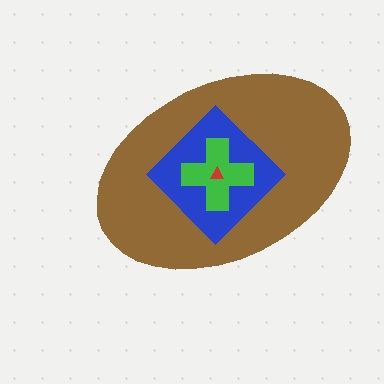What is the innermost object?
The red triangle.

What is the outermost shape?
The brown ellipse.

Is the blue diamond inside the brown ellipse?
Yes.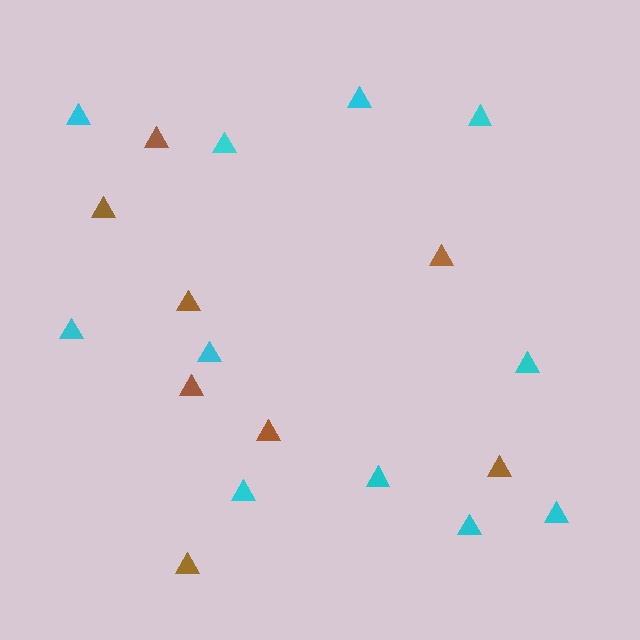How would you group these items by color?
There are 2 groups: one group of brown triangles (8) and one group of cyan triangles (11).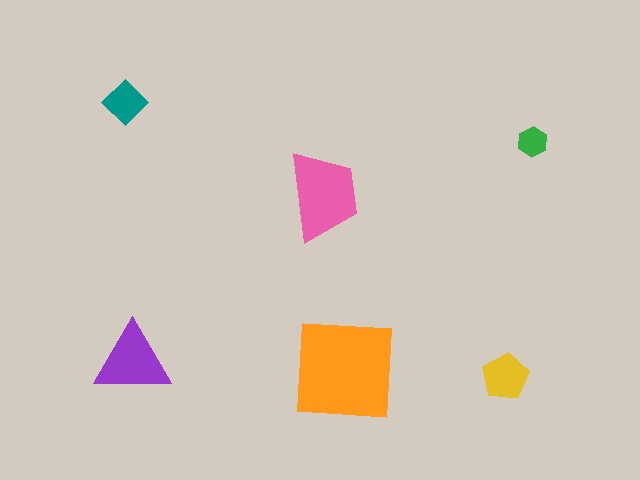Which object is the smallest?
The green hexagon.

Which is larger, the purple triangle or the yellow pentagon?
The purple triangle.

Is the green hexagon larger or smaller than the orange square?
Smaller.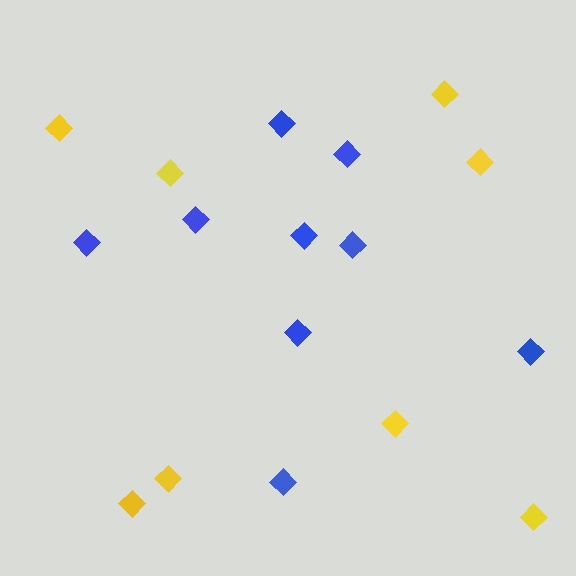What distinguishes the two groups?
There are 2 groups: one group of blue diamonds (9) and one group of yellow diamonds (8).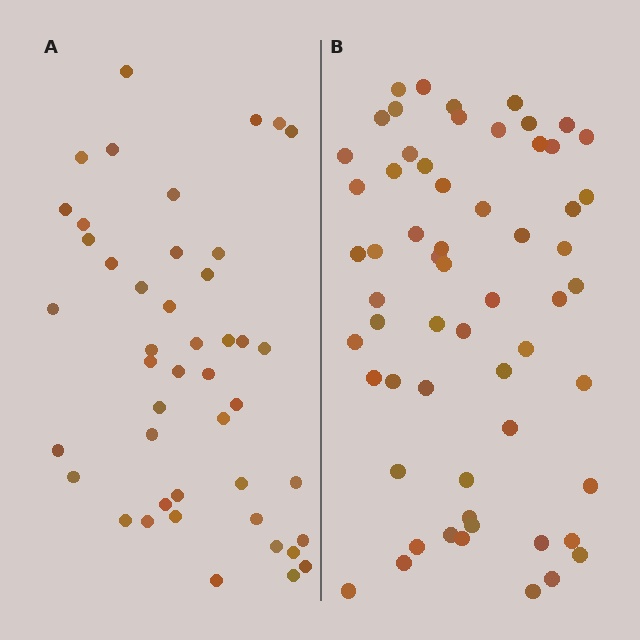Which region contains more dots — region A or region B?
Region B (the right region) has more dots.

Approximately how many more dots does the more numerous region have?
Region B has approximately 15 more dots than region A.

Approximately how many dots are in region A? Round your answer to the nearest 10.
About 40 dots. (The exact count is 45, which rounds to 40.)